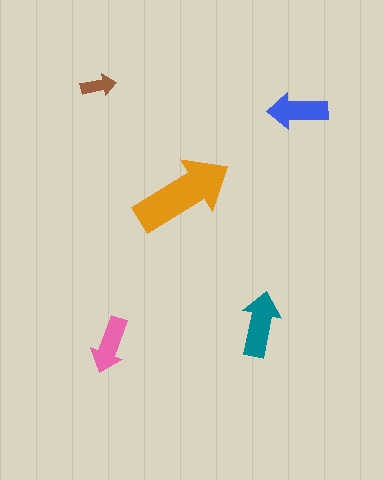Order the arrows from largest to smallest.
the orange one, the teal one, the blue one, the pink one, the brown one.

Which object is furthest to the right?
The blue arrow is rightmost.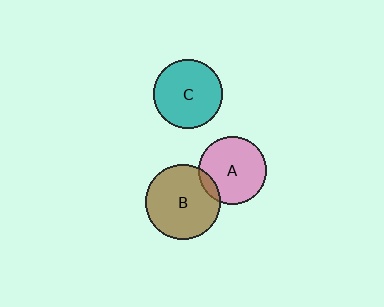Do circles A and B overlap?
Yes.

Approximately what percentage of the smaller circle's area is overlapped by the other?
Approximately 10%.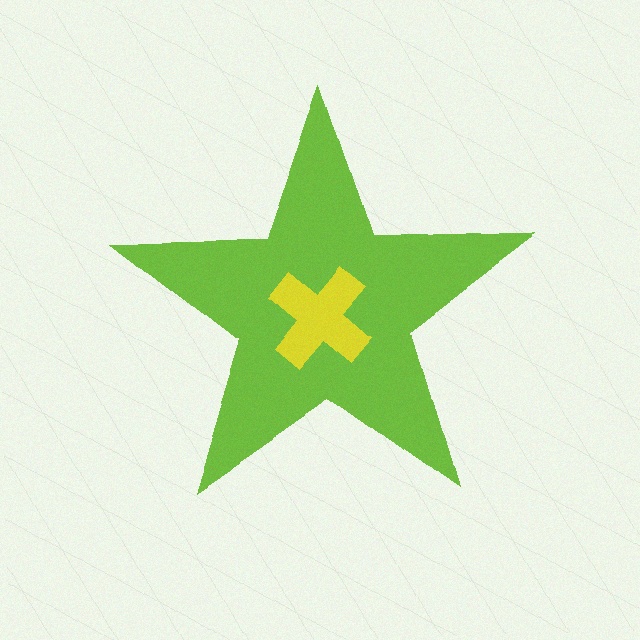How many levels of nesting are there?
2.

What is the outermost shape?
The lime star.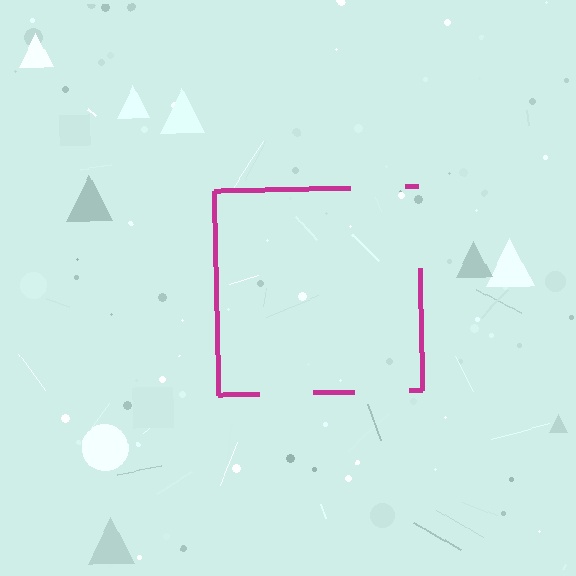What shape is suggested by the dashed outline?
The dashed outline suggests a square.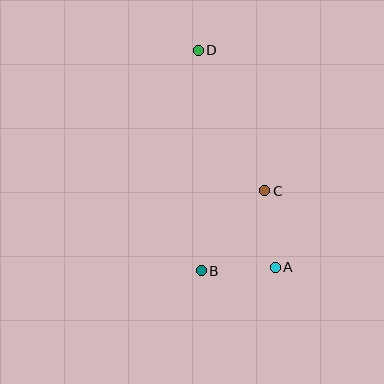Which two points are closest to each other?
Points A and B are closest to each other.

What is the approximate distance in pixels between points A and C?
The distance between A and C is approximately 78 pixels.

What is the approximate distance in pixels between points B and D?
The distance between B and D is approximately 221 pixels.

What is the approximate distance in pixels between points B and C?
The distance between B and C is approximately 102 pixels.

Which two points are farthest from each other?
Points A and D are farthest from each other.